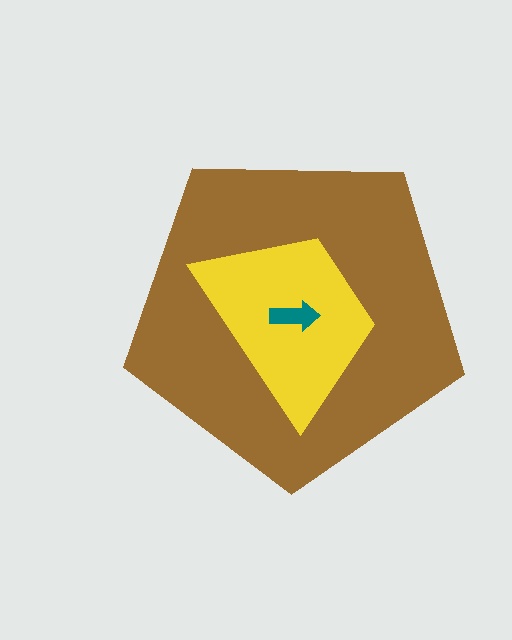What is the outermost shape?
The brown pentagon.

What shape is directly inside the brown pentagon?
The yellow trapezoid.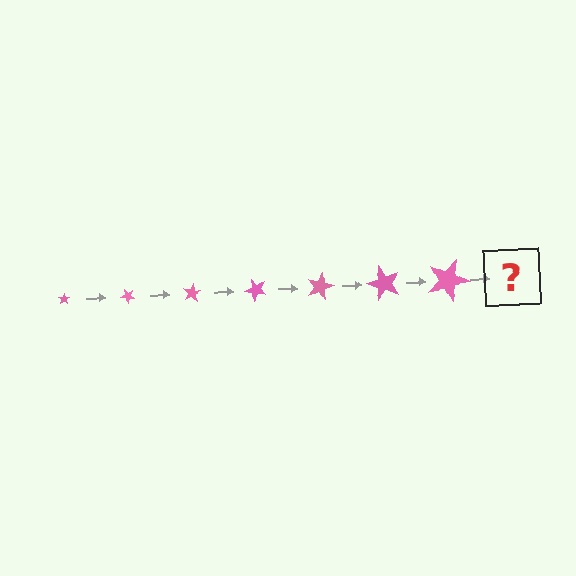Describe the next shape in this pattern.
It should be a star, larger than the previous one and rotated 280 degrees from the start.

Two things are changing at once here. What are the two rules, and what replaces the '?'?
The two rules are that the star grows larger each step and it rotates 40 degrees each step. The '?' should be a star, larger than the previous one and rotated 280 degrees from the start.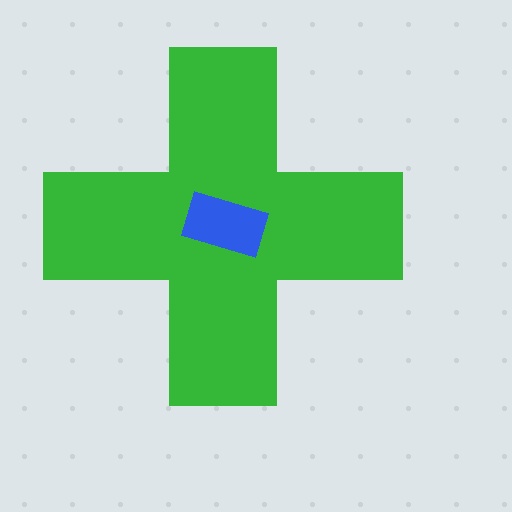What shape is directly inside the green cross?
The blue rectangle.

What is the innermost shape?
The blue rectangle.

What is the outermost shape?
The green cross.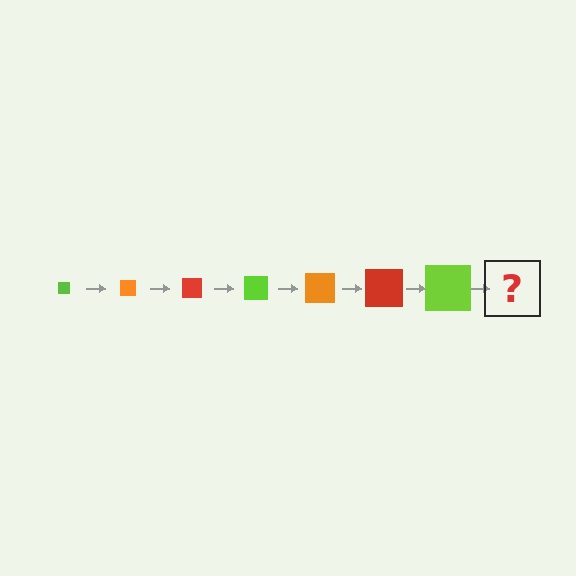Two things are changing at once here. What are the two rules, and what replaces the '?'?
The two rules are that the square grows larger each step and the color cycles through lime, orange, and red. The '?' should be an orange square, larger than the previous one.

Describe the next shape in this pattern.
It should be an orange square, larger than the previous one.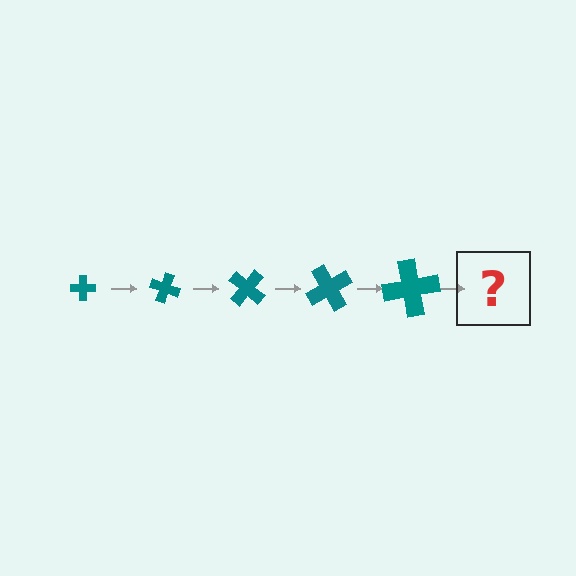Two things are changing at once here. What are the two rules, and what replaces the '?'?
The two rules are that the cross grows larger each step and it rotates 20 degrees each step. The '?' should be a cross, larger than the previous one and rotated 100 degrees from the start.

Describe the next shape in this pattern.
It should be a cross, larger than the previous one and rotated 100 degrees from the start.